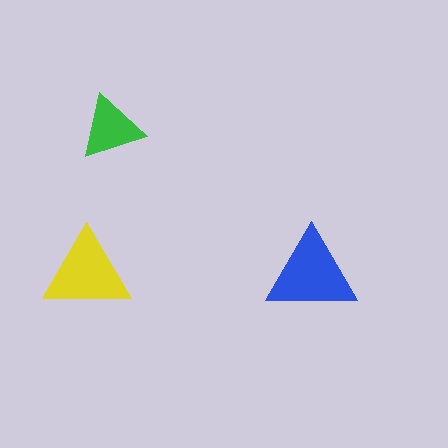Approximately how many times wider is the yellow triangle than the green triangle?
About 1.5 times wider.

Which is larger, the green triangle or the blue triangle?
The blue one.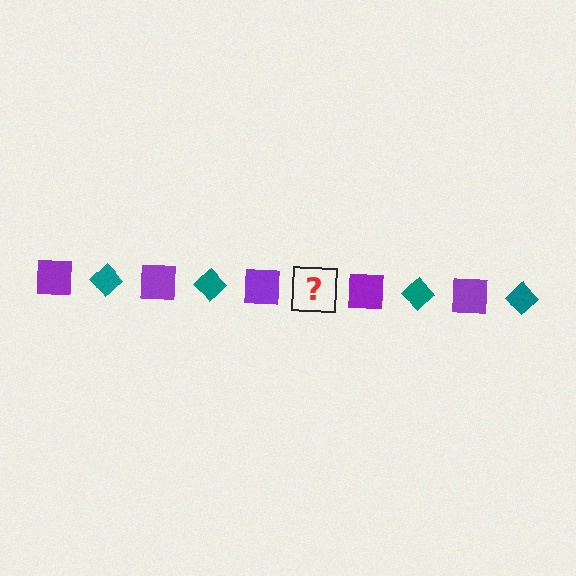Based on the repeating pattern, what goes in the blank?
The blank should be a teal diamond.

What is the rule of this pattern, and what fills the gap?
The rule is that the pattern alternates between purple square and teal diamond. The gap should be filled with a teal diamond.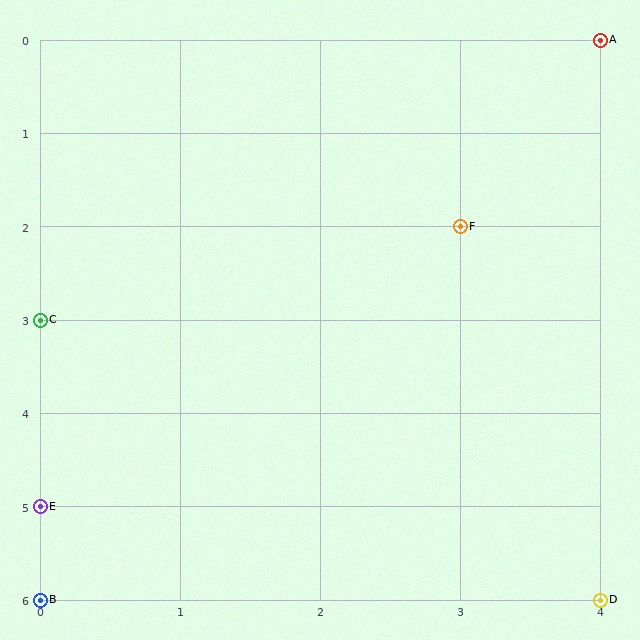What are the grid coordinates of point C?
Point C is at grid coordinates (0, 3).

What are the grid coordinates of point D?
Point D is at grid coordinates (4, 6).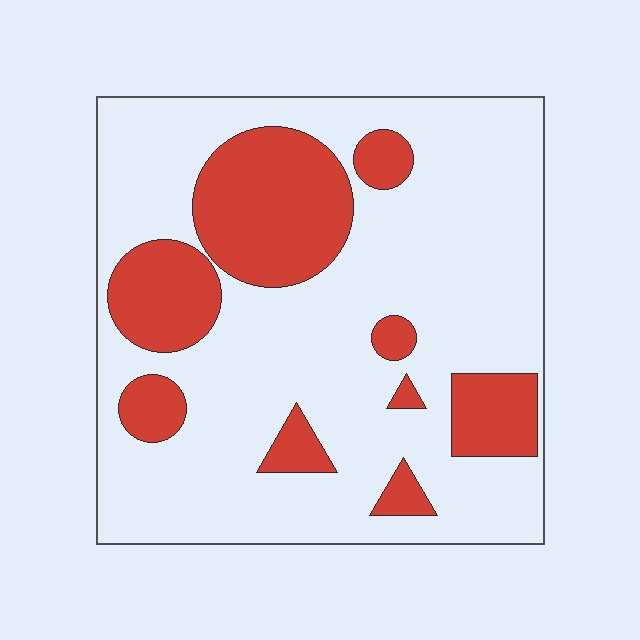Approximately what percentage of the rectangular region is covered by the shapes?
Approximately 25%.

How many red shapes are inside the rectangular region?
9.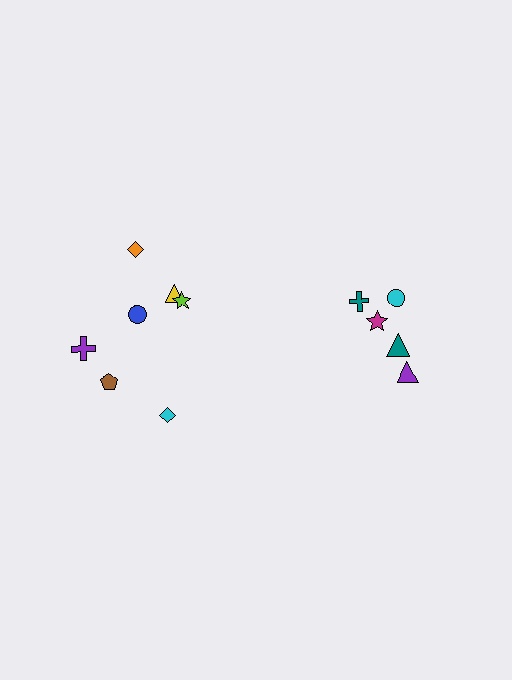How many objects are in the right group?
There are 5 objects.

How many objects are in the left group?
There are 7 objects.